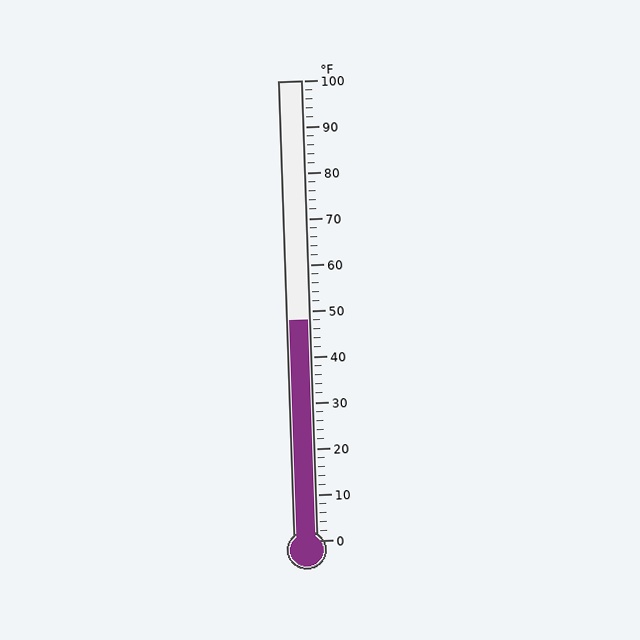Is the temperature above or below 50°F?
The temperature is below 50°F.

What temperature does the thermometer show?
The thermometer shows approximately 48°F.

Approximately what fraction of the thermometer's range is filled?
The thermometer is filled to approximately 50% of its range.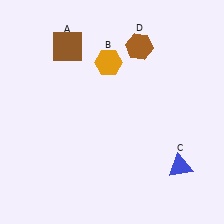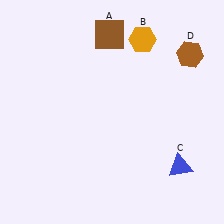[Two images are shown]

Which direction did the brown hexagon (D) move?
The brown hexagon (D) moved right.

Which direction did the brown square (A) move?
The brown square (A) moved right.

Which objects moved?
The objects that moved are: the brown square (A), the orange hexagon (B), the brown hexagon (D).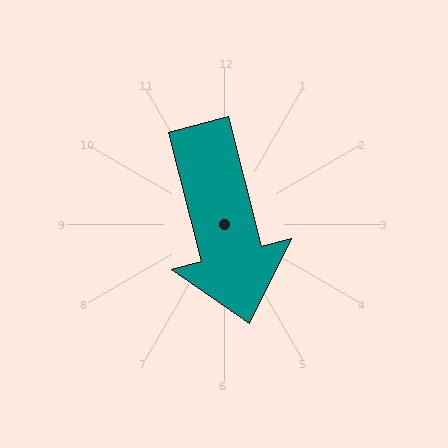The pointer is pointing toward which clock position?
Roughly 6 o'clock.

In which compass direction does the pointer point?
South.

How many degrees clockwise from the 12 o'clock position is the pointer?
Approximately 166 degrees.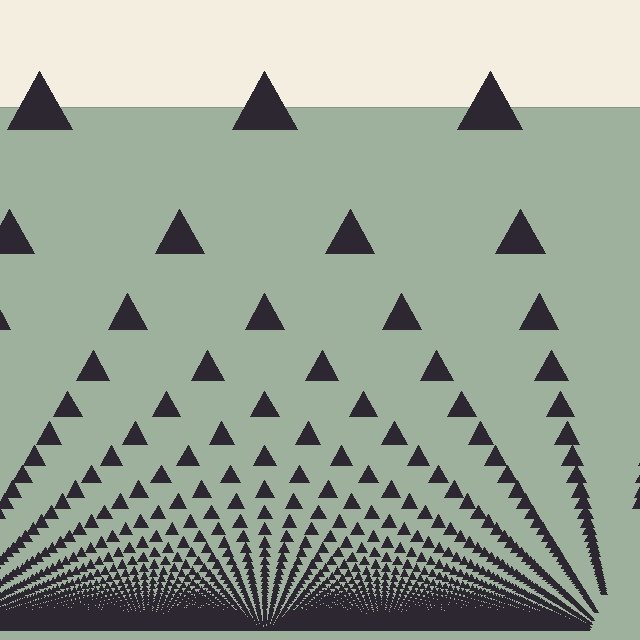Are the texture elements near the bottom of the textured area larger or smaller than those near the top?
Smaller. The gradient is inverted — elements near the bottom are smaller and denser.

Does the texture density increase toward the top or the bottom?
Density increases toward the bottom.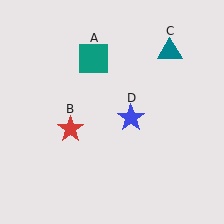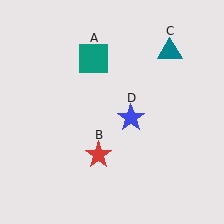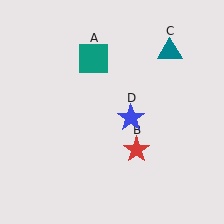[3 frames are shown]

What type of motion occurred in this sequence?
The red star (object B) rotated counterclockwise around the center of the scene.